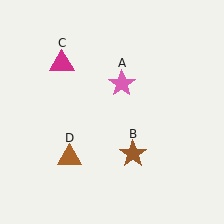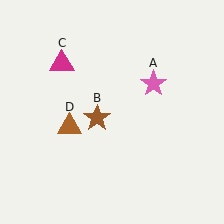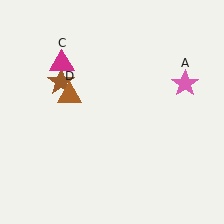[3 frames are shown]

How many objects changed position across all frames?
3 objects changed position: pink star (object A), brown star (object B), brown triangle (object D).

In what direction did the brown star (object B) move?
The brown star (object B) moved up and to the left.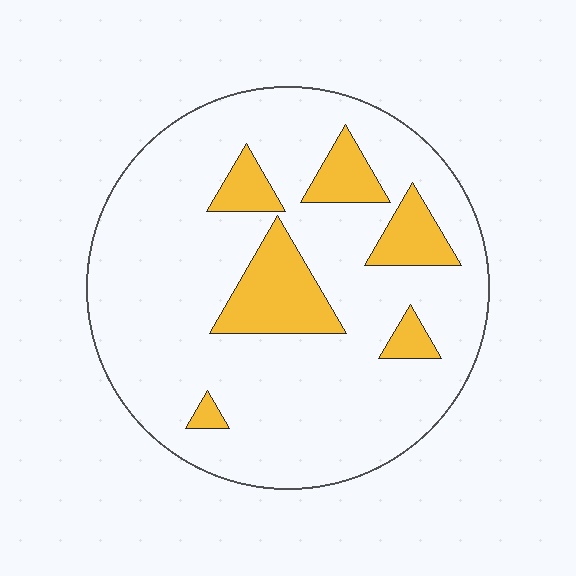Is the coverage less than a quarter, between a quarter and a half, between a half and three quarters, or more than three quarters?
Less than a quarter.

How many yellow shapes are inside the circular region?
6.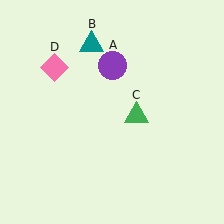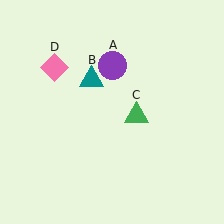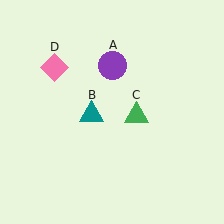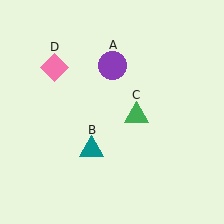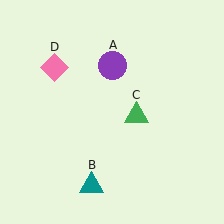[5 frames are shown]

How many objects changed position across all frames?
1 object changed position: teal triangle (object B).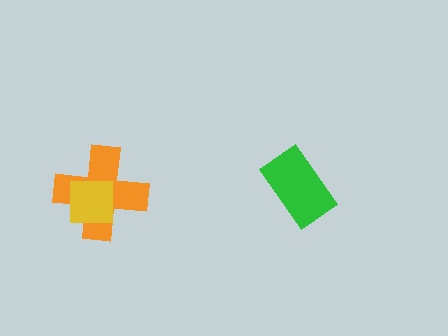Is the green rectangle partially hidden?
No, no other shape covers it.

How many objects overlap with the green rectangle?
0 objects overlap with the green rectangle.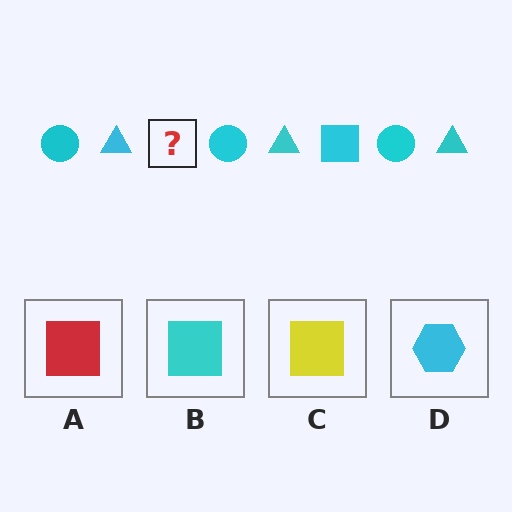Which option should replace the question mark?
Option B.